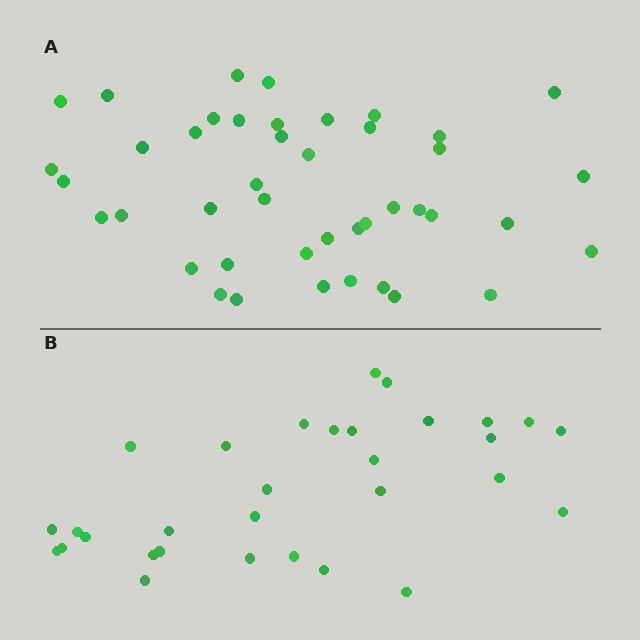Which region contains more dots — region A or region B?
Region A (the top region) has more dots.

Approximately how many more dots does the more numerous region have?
Region A has roughly 12 or so more dots than region B.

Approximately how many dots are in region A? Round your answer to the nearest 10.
About 40 dots. (The exact count is 43, which rounds to 40.)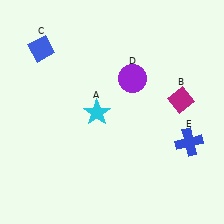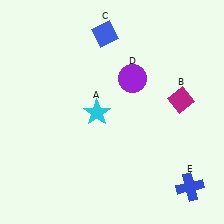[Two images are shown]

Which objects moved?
The objects that moved are: the blue diamond (C), the blue cross (E).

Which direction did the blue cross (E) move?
The blue cross (E) moved down.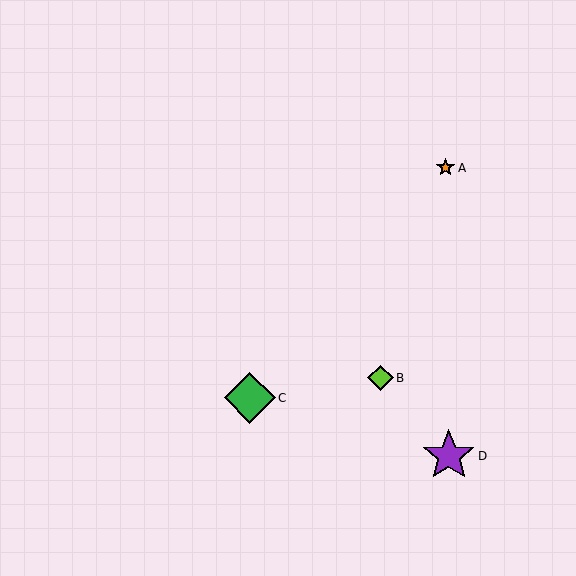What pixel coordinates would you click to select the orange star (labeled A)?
Click at (445, 168) to select the orange star A.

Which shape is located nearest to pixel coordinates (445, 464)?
The purple star (labeled D) at (449, 456) is nearest to that location.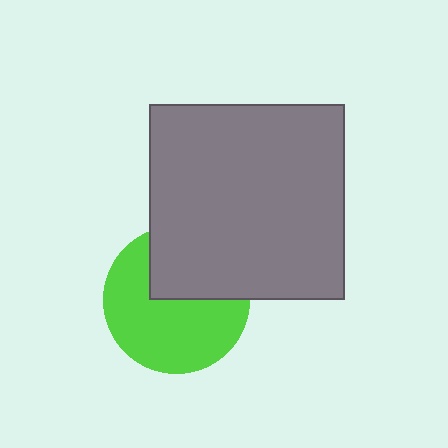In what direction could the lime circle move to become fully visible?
The lime circle could move down. That would shift it out from behind the gray square entirely.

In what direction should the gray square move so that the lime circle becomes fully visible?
The gray square should move up. That is the shortest direction to clear the overlap and leave the lime circle fully visible.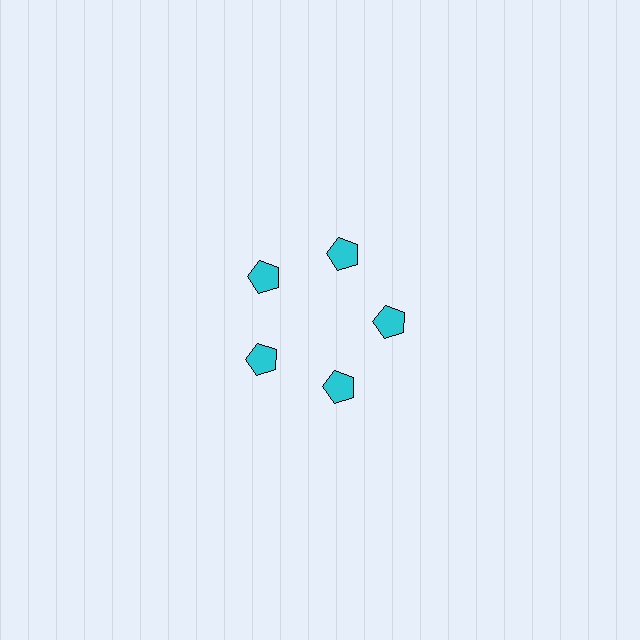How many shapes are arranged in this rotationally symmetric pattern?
There are 5 shapes, arranged in 5 groups of 1.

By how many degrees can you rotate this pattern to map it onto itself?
The pattern maps onto itself every 72 degrees of rotation.